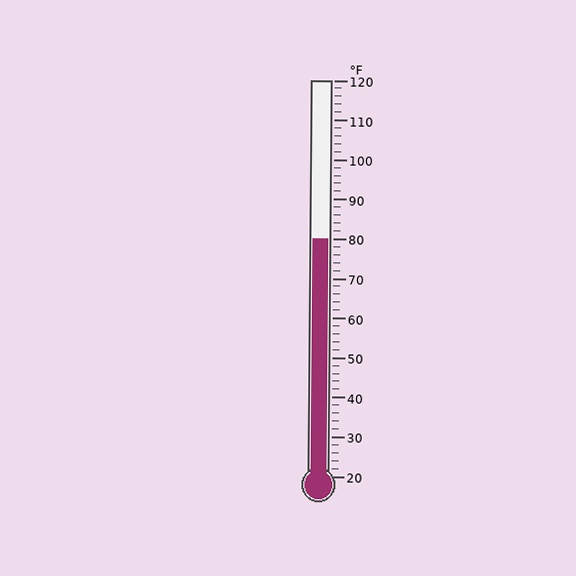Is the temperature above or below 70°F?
The temperature is above 70°F.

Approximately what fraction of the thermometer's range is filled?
The thermometer is filled to approximately 60% of its range.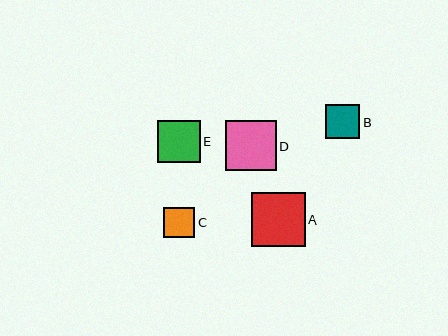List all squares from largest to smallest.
From largest to smallest: A, D, E, B, C.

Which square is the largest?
Square A is the largest with a size of approximately 54 pixels.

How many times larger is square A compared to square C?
Square A is approximately 1.7 times the size of square C.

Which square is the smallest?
Square C is the smallest with a size of approximately 31 pixels.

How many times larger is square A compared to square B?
Square A is approximately 1.6 times the size of square B.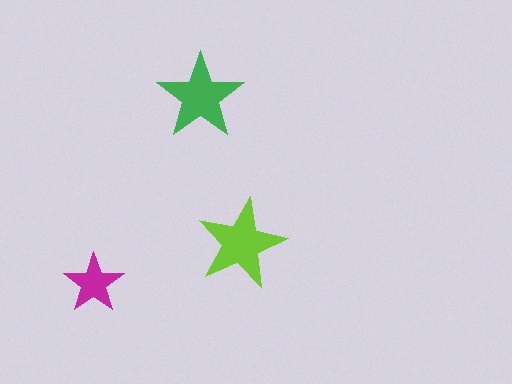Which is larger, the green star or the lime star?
The lime one.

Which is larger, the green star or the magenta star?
The green one.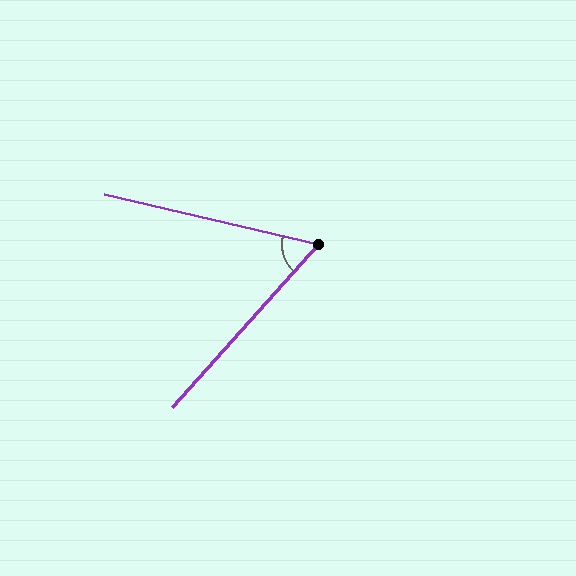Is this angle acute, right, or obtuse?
It is acute.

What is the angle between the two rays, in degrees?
Approximately 61 degrees.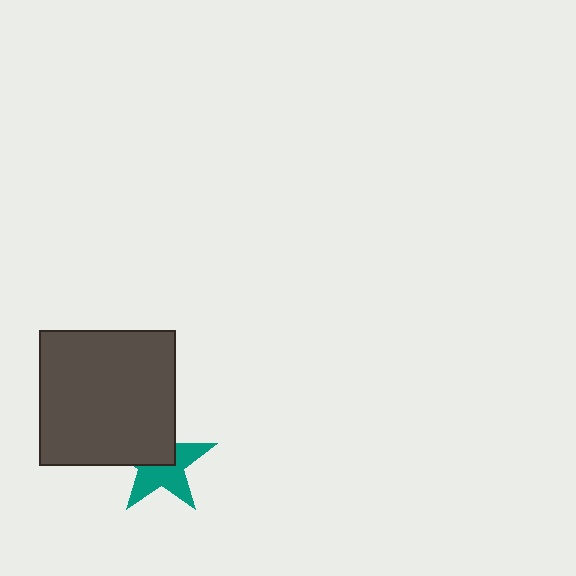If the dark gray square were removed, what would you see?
You would see the complete teal star.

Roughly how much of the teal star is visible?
About half of it is visible (roughly 56%).